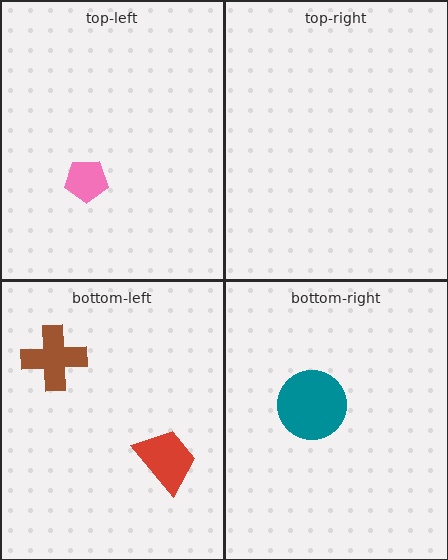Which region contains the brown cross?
The bottom-left region.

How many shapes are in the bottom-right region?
1.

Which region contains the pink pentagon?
The top-left region.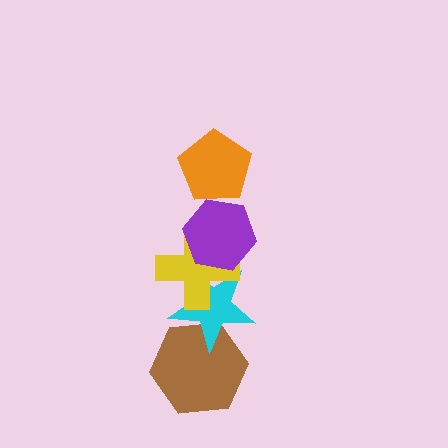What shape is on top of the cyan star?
The yellow cross is on top of the cyan star.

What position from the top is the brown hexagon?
The brown hexagon is 5th from the top.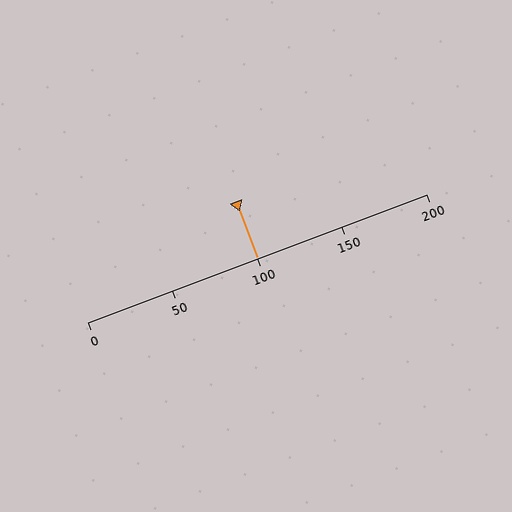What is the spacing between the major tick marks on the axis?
The major ticks are spaced 50 apart.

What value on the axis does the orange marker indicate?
The marker indicates approximately 100.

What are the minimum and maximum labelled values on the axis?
The axis runs from 0 to 200.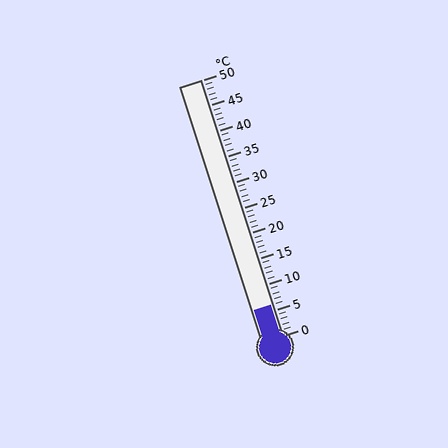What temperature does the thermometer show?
The thermometer shows approximately 6°C.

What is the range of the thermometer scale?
The thermometer scale ranges from 0°C to 50°C.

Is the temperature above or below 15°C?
The temperature is below 15°C.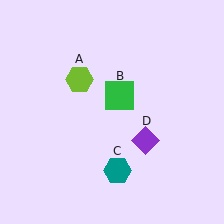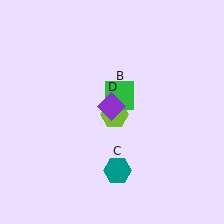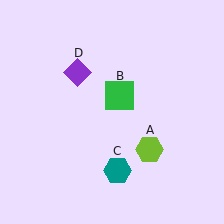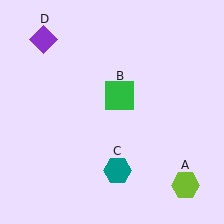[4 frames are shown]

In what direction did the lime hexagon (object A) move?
The lime hexagon (object A) moved down and to the right.